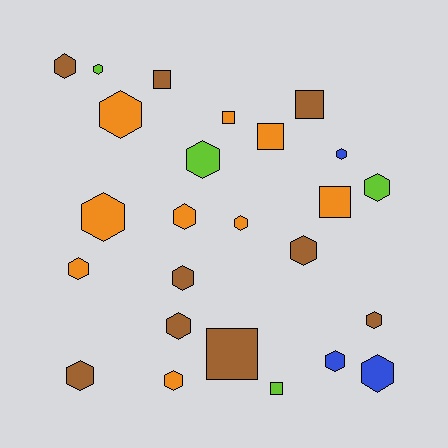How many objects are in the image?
There are 25 objects.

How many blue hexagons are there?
There are 3 blue hexagons.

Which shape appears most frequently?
Hexagon, with 18 objects.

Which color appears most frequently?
Orange, with 9 objects.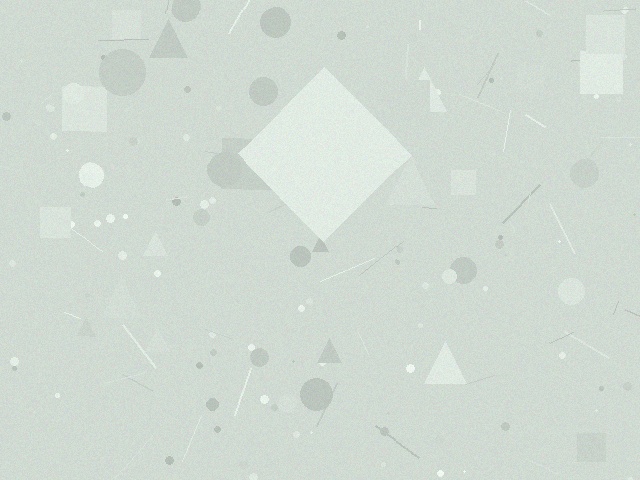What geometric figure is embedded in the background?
A diamond is embedded in the background.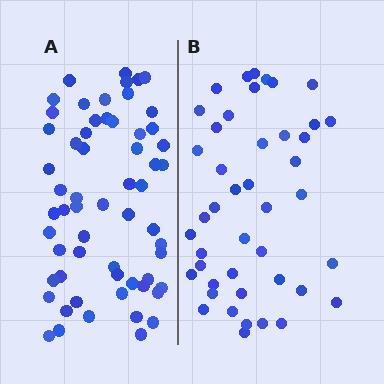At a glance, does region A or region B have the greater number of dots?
Region A (the left region) has more dots.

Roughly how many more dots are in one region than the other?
Region A has approximately 15 more dots than region B.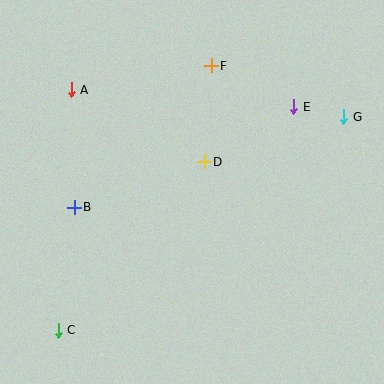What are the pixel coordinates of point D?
Point D is at (204, 162).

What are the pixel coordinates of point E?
Point E is at (294, 107).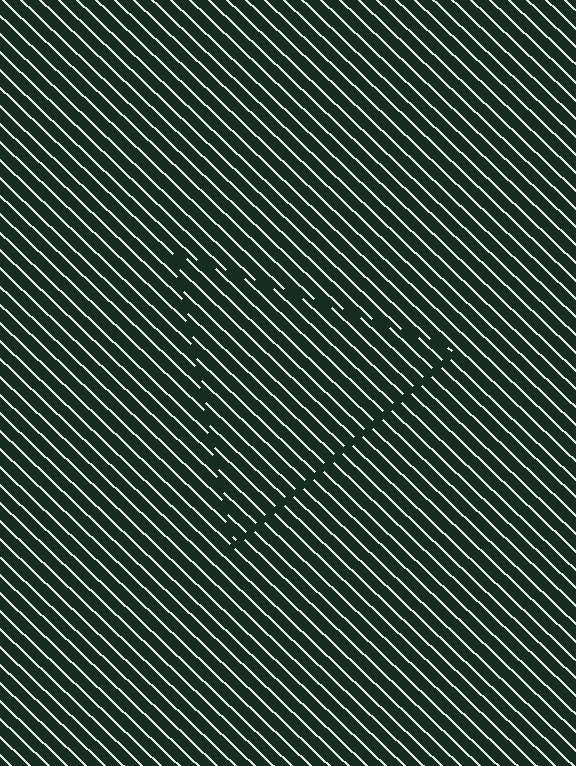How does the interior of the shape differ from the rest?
The interior of the shape contains the same grating, shifted by half a period — the contour is defined by the phase discontinuity where line-ends from the inner and outer gratings abut.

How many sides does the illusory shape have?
3 sides — the line-ends trace a triangle.